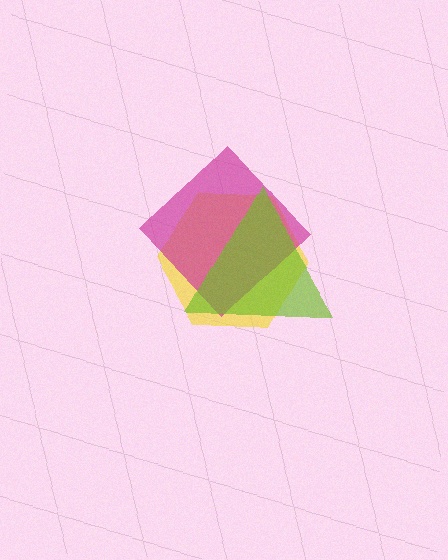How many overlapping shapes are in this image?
There are 3 overlapping shapes in the image.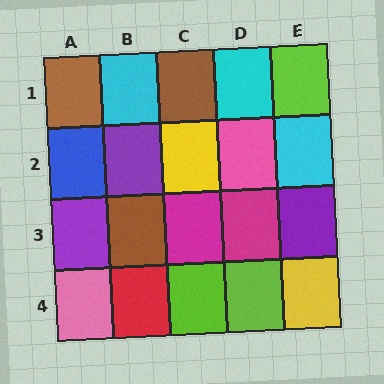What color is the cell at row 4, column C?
Lime.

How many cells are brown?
3 cells are brown.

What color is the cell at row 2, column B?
Purple.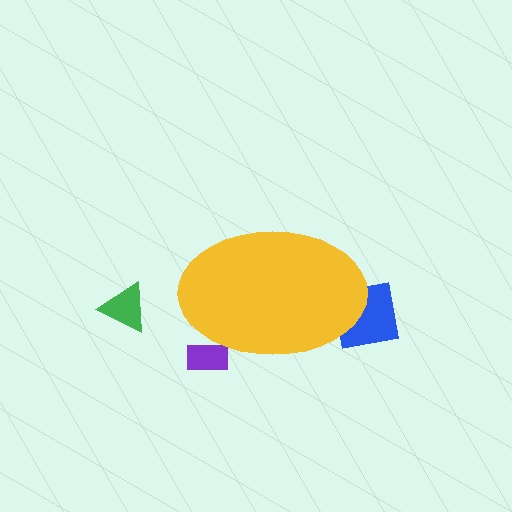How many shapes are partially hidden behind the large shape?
2 shapes are partially hidden.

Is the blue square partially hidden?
Yes, the blue square is partially hidden behind the yellow ellipse.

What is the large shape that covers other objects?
A yellow ellipse.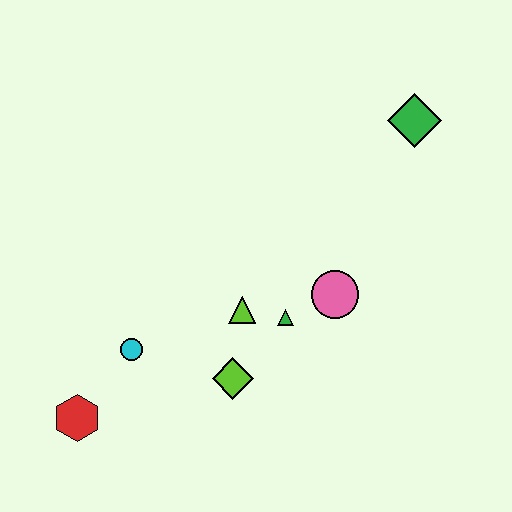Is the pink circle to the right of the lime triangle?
Yes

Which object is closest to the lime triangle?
The green triangle is closest to the lime triangle.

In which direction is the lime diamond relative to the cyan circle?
The lime diamond is to the right of the cyan circle.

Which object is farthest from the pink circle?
The red hexagon is farthest from the pink circle.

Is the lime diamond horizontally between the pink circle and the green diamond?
No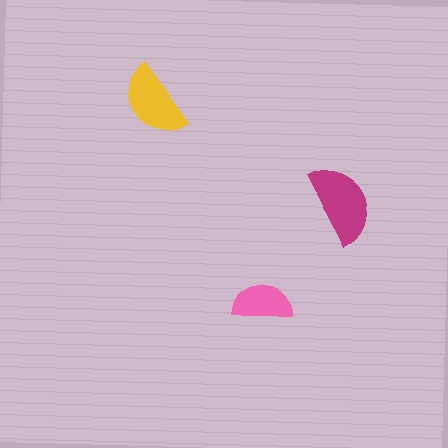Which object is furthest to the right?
The magenta semicircle is rightmost.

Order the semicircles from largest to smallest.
the magenta one, the yellow one, the pink one.